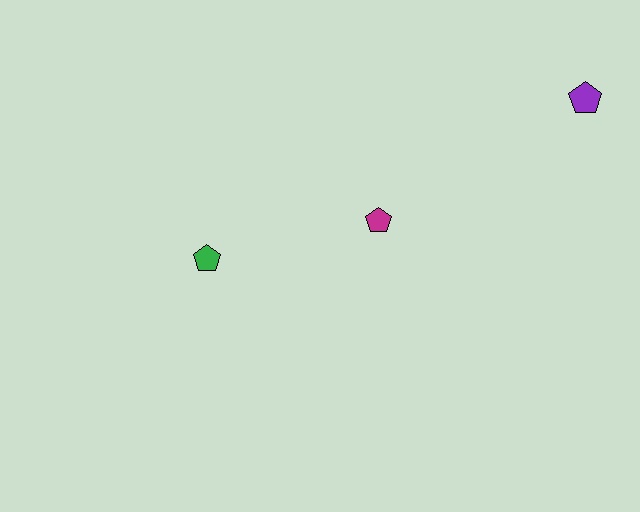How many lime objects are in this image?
There are no lime objects.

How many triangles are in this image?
There are no triangles.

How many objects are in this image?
There are 3 objects.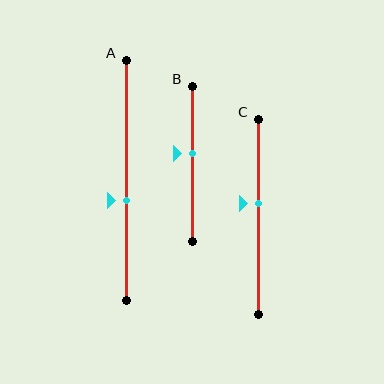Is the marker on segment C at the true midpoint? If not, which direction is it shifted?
No, the marker on segment C is shifted upward by about 7% of the segment length.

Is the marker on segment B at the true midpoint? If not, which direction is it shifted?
No, the marker on segment B is shifted upward by about 6% of the segment length.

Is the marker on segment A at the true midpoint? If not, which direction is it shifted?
No, the marker on segment A is shifted downward by about 8% of the segment length.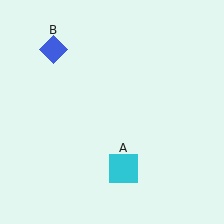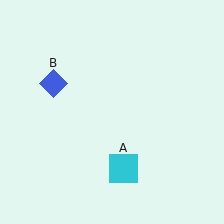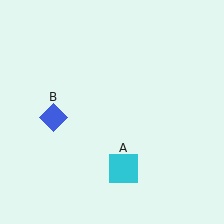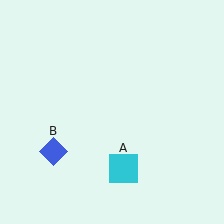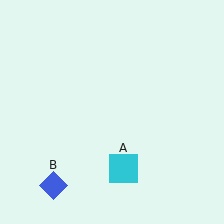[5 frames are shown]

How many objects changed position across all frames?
1 object changed position: blue diamond (object B).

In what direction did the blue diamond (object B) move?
The blue diamond (object B) moved down.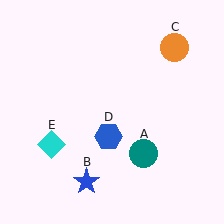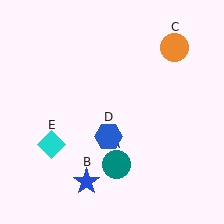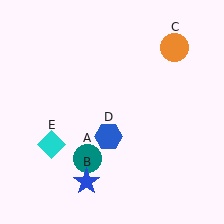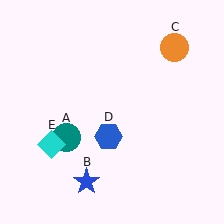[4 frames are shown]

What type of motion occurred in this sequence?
The teal circle (object A) rotated clockwise around the center of the scene.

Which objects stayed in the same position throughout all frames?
Blue star (object B) and orange circle (object C) and blue hexagon (object D) and cyan diamond (object E) remained stationary.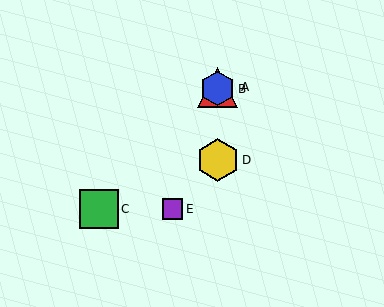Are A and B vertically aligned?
Yes, both are at x≈218.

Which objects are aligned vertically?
Objects A, B, D are aligned vertically.